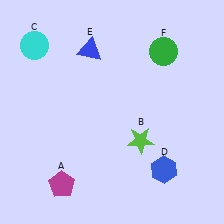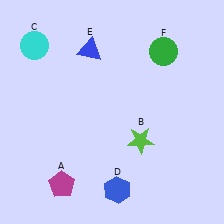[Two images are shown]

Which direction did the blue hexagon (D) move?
The blue hexagon (D) moved left.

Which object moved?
The blue hexagon (D) moved left.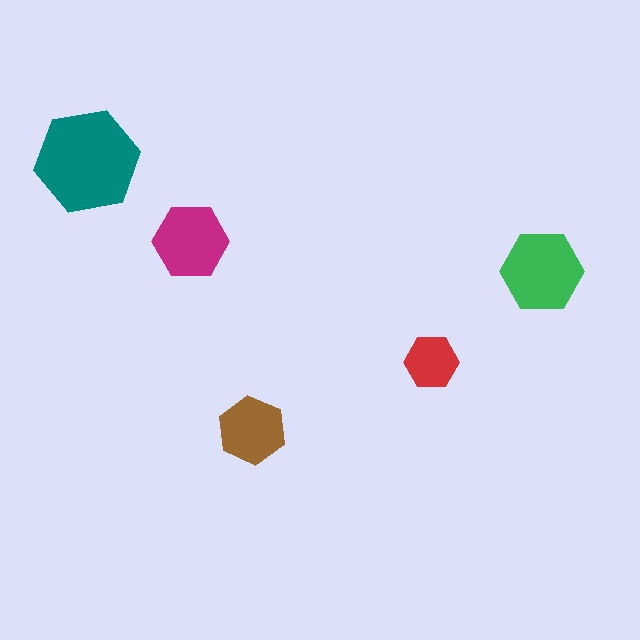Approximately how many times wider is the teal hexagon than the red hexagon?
About 2 times wider.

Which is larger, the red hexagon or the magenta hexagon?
The magenta one.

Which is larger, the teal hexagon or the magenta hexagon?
The teal one.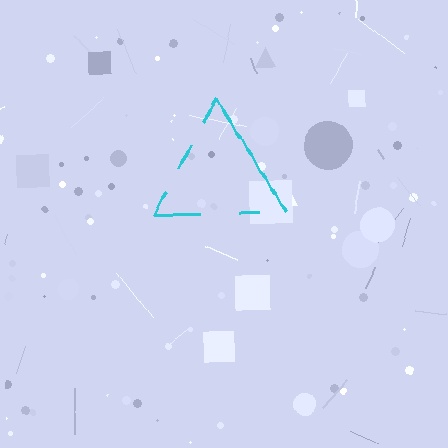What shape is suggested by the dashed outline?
The dashed outline suggests a triangle.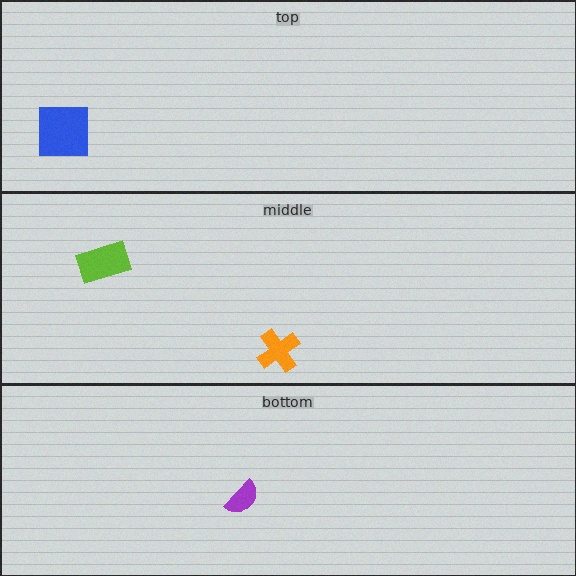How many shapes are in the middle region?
2.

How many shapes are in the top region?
1.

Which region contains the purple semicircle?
The bottom region.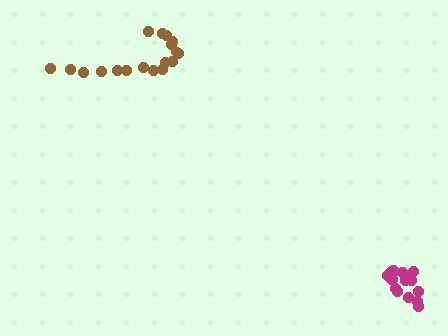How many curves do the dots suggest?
There are 2 distinct paths.